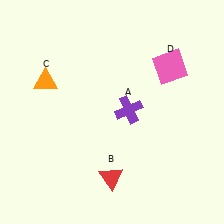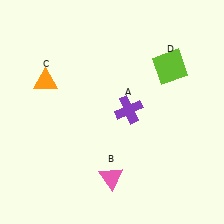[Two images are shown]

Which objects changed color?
B changed from red to pink. D changed from pink to lime.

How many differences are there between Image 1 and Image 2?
There are 2 differences between the two images.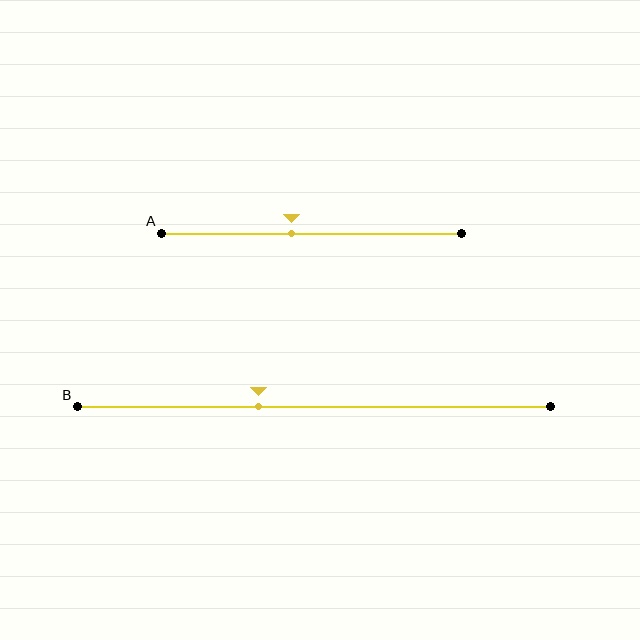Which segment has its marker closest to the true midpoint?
Segment A has its marker closest to the true midpoint.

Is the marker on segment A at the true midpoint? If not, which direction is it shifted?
No, the marker on segment A is shifted to the left by about 7% of the segment length.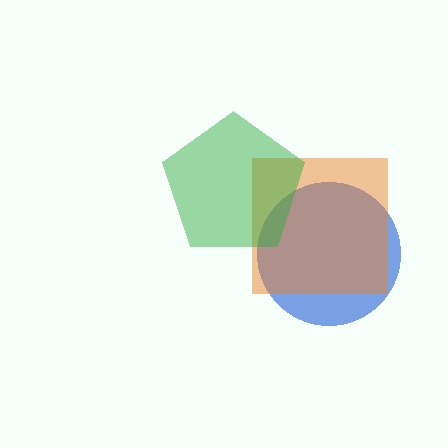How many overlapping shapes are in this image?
There are 3 overlapping shapes in the image.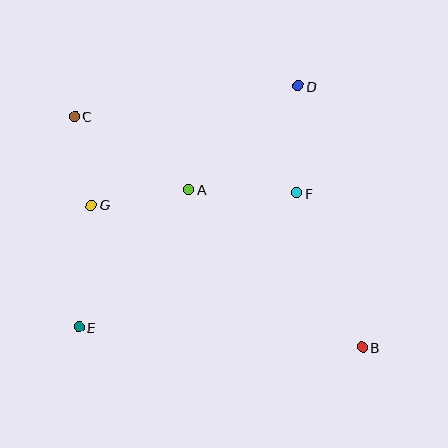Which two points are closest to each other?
Points C and G are closest to each other.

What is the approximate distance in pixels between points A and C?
The distance between A and C is approximately 136 pixels.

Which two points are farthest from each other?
Points B and C are farthest from each other.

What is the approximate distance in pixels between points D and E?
The distance between D and E is approximately 326 pixels.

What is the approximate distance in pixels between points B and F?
The distance between B and F is approximately 168 pixels.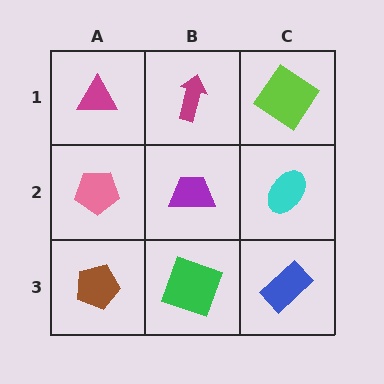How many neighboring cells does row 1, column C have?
2.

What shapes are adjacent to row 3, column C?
A cyan ellipse (row 2, column C), a green square (row 3, column B).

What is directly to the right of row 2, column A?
A purple trapezoid.